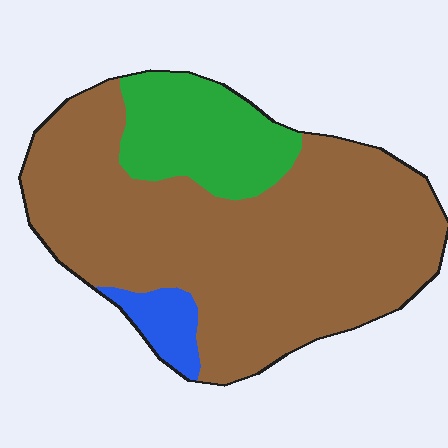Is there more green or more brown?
Brown.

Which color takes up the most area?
Brown, at roughly 75%.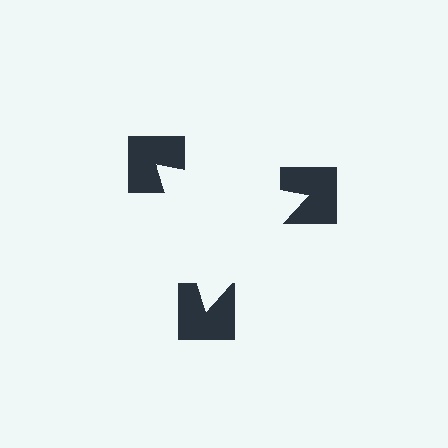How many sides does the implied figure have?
3 sides.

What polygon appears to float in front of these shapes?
An illusory triangle — its edges are inferred from the aligned wedge cuts in the notched squares, not physically drawn.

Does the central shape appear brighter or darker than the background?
It typically appears slightly brighter than the background, even though no actual brightness change is drawn.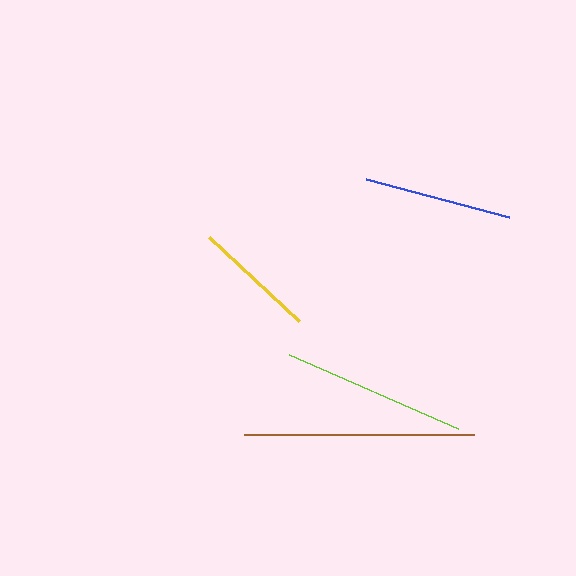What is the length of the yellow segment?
The yellow segment is approximately 123 pixels long.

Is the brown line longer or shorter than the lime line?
The brown line is longer than the lime line.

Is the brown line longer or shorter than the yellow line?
The brown line is longer than the yellow line.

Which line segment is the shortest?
The yellow line is the shortest at approximately 123 pixels.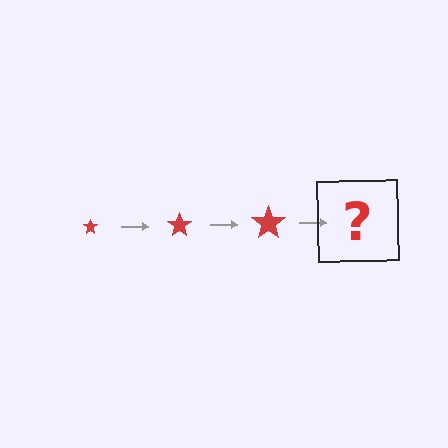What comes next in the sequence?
The next element should be a red star, larger than the previous one.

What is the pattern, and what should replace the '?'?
The pattern is that the star gets progressively larger each step. The '?' should be a red star, larger than the previous one.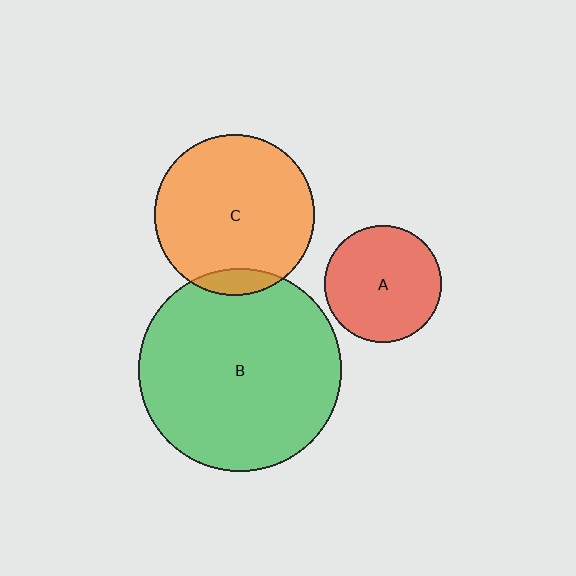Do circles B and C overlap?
Yes.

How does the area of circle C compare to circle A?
Approximately 1.9 times.